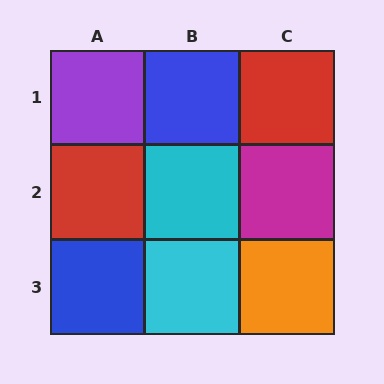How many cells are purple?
1 cell is purple.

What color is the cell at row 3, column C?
Orange.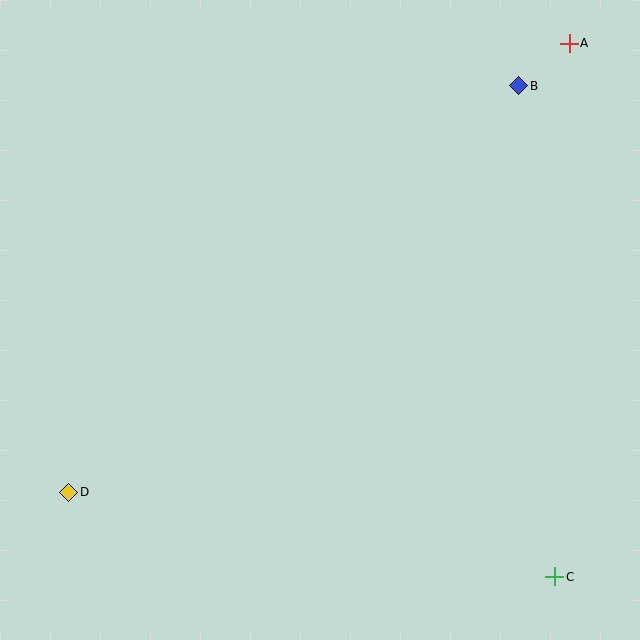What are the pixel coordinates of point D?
Point D is at (69, 492).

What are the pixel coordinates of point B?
Point B is at (519, 86).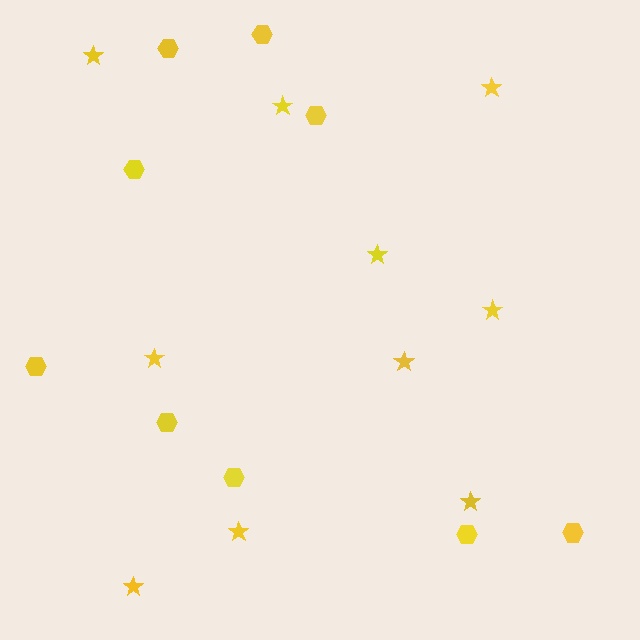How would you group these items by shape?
There are 2 groups: one group of stars (10) and one group of hexagons (9).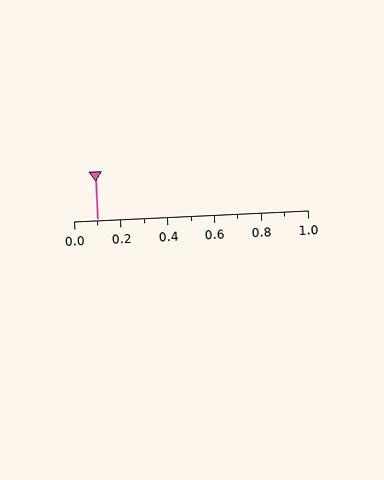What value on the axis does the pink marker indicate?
The marker indicates approximately 0.1.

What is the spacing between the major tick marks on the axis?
The major ticks are spaced 0.2 apart.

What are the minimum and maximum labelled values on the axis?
The axis runs from 0.0 to 1.0.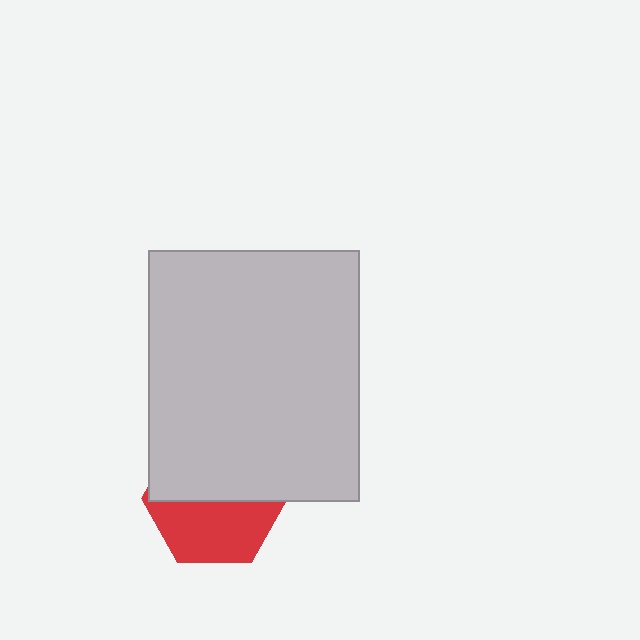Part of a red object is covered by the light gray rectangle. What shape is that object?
It is a hexagon.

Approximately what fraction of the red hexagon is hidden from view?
Roughly 52% of the red hexagon is hidden behind the light gray rectangle.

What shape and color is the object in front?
The object in front is a light gray rectangle.